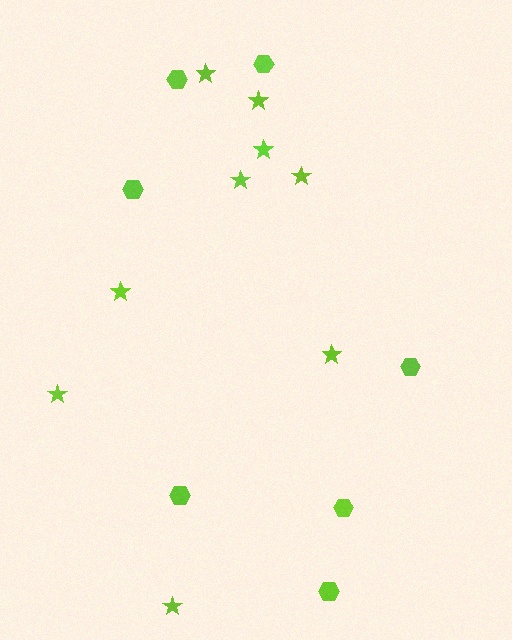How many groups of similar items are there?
There are 2 groups: one group of stars (9) and one group of hexagons (7).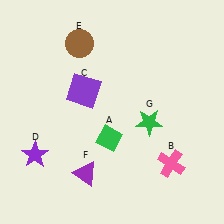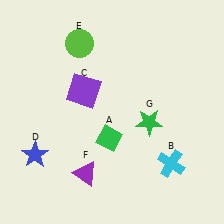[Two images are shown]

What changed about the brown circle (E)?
In Image 1, E is brown. In Image 2, it changed to lime.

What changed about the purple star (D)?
In Image 1, D is purple. In Image 2, it changed to blue.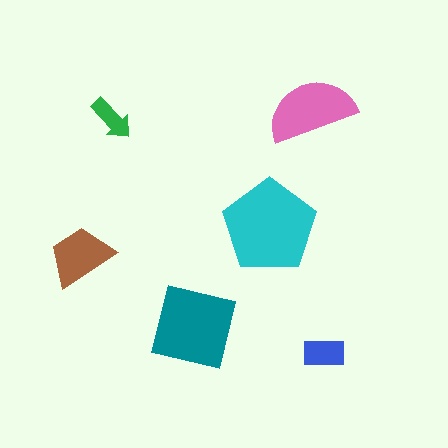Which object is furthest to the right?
The blue rectangle is rightmost.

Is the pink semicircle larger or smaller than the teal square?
Smaller.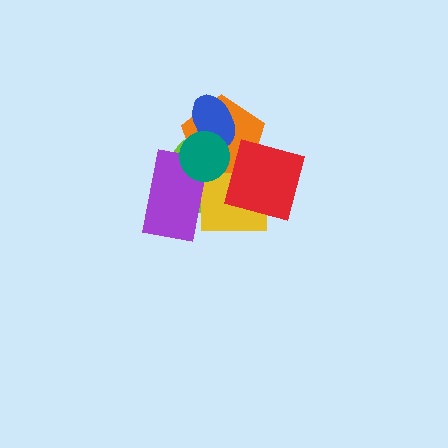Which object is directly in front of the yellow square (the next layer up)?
The orange pentagon is directly in front of the yellow square.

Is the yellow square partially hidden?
Yes, it is partially covered by another shape.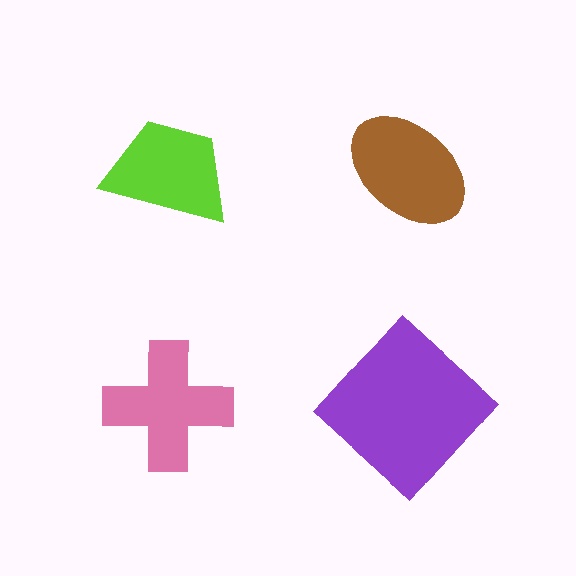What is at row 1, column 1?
A lime trapezoid.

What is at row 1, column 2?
A brown ellipse.